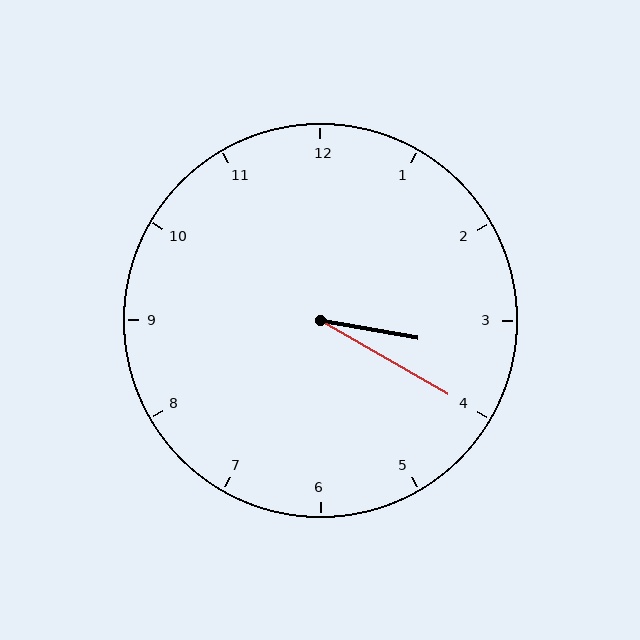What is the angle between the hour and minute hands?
Approximately 20 degrees.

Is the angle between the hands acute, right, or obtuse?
It is acute.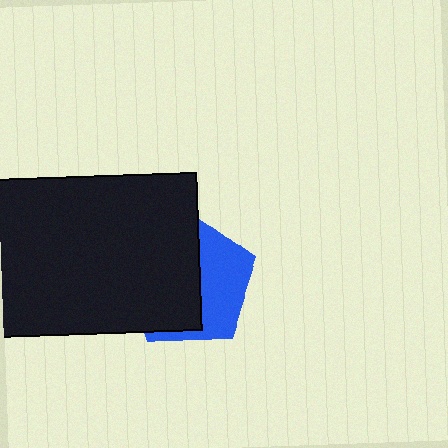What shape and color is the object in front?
The object in front is a black rectangle.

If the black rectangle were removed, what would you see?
You would see the complete blue pentagon.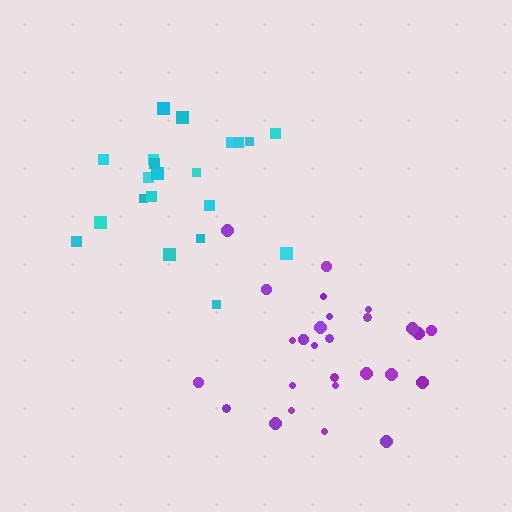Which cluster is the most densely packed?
Purple.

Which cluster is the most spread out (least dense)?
Cyan.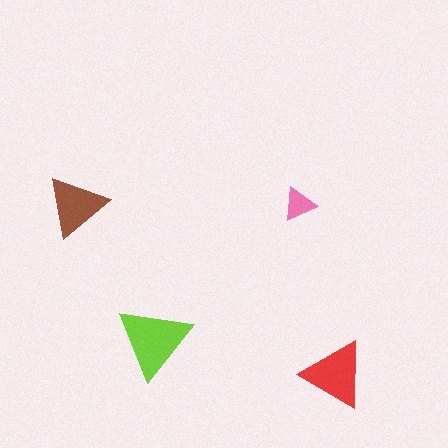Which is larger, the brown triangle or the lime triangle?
The lime one.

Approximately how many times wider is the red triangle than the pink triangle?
About 2 times wider.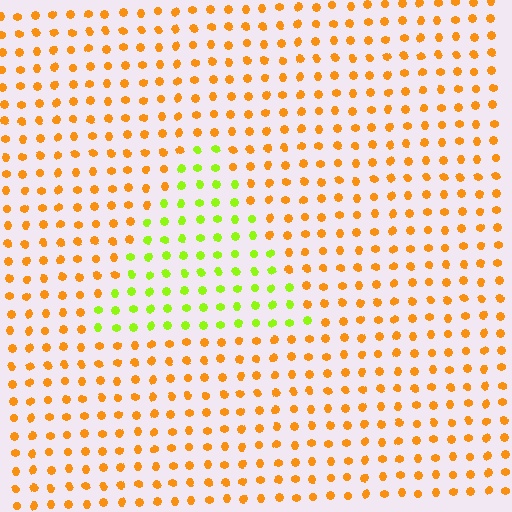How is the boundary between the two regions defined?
The boundary is defined purely by a slight shift in hue (about 55 degrees). Spacing, size, and orientation are identical on both sides.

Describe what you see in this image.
The image is filled with small orange elements in a uniform arrangement. A triangle-shaped region is visible where the elements are tinted to a slightly different hue, forming a subtle color boundary.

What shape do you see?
I see a triangle.